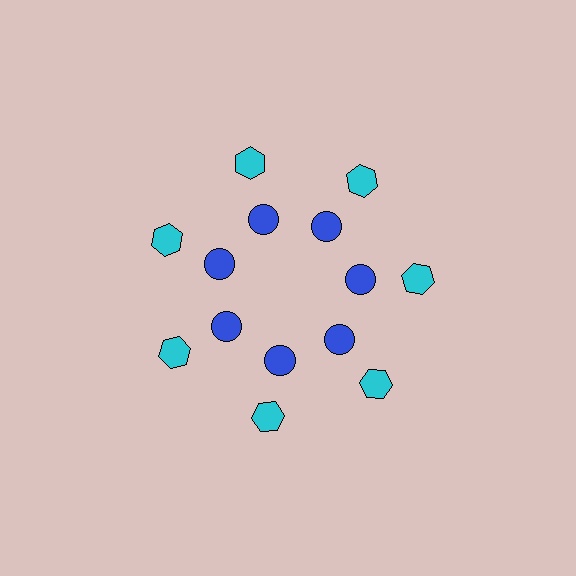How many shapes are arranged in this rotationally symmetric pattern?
There are 14 shapes, arranged in 7 groups of 2.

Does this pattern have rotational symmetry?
Yes, this pattern has 7-fold rotational symmetry. It looks the same after rotating 51 degrees around the center.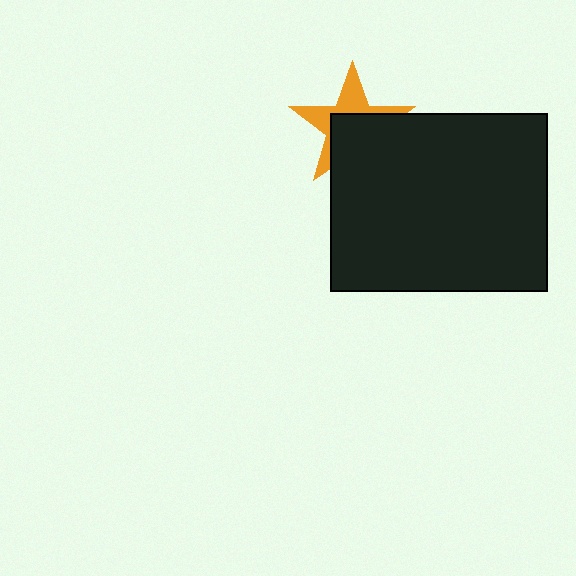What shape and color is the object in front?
The object in front is a black rectangle.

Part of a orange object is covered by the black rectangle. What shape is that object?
It is a star.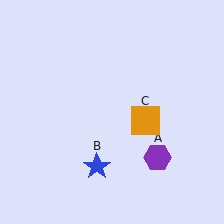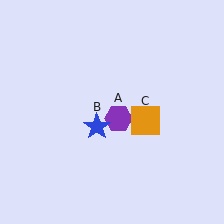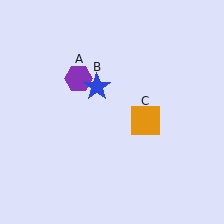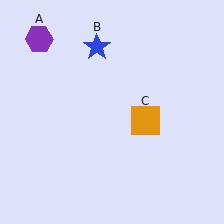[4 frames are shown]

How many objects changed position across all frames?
2 objects changed position: purple hexagon (object A), blue star (object B).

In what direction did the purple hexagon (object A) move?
The purple hexagon (object A) moved up and to the left.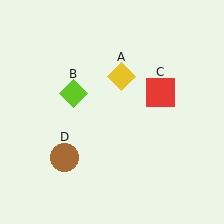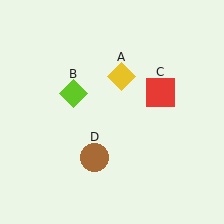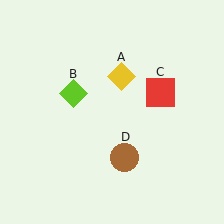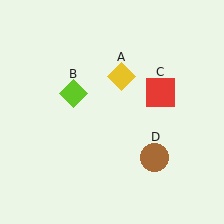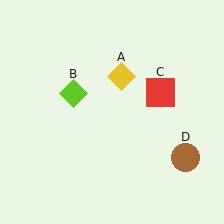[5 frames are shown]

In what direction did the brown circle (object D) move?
The brown circle (object D) moved right.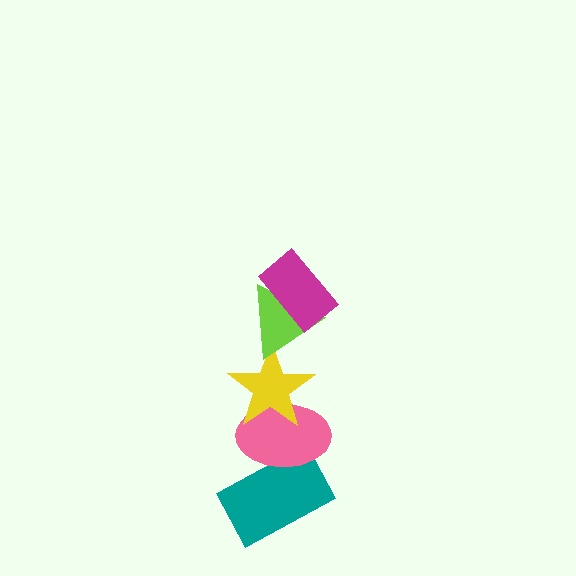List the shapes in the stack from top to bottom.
From top to bottom: the magenta rectangle, the lime triangle, the yellow star, the pink ellipse, the teal rectangle.